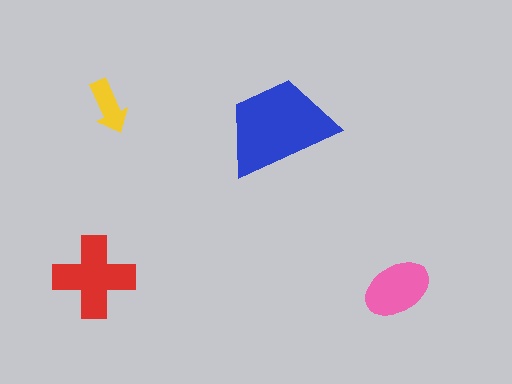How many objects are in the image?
There are 4 objects in the image.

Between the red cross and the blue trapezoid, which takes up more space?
The blue trapezoid.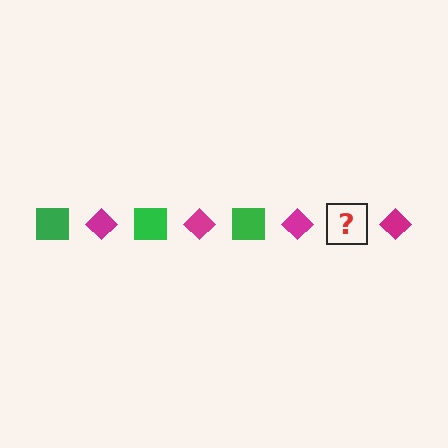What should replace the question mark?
The question mark should be replaced with a green square.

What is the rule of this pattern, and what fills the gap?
The rule is that the pattern alternates between green square and magenta diamond. The gap should be filled with a green square.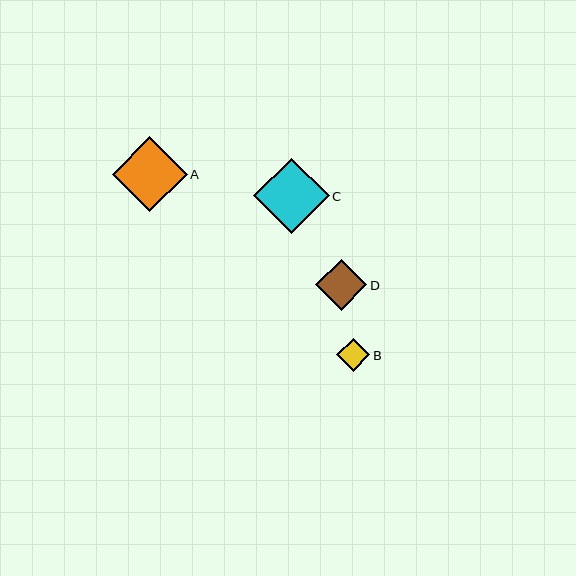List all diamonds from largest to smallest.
From largest to smallest: A, C, D, B.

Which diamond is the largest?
Diamond A is the largest with a size of approximately 75 pixels.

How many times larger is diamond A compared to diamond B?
Diamond A is approximately 2.3 times the size of diamond B.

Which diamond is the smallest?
Diamond B is the smallest with a size of approximately 33 pixels.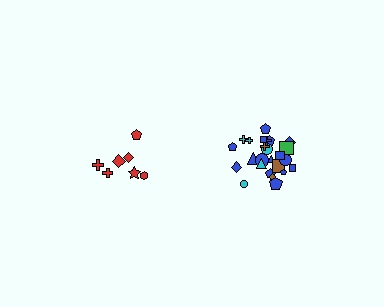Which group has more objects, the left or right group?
The right group.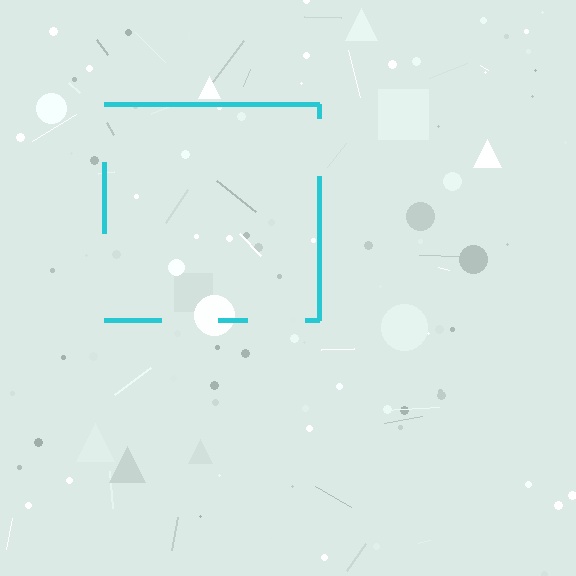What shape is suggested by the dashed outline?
The dashed outline suggests a square.